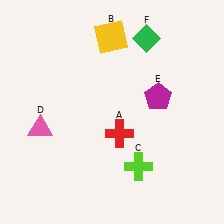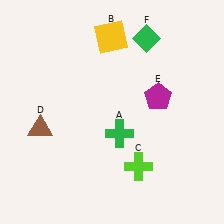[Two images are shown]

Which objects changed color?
A changed from red to green. D changed from pink to brown.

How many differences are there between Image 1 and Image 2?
There are 2 differences between the two images.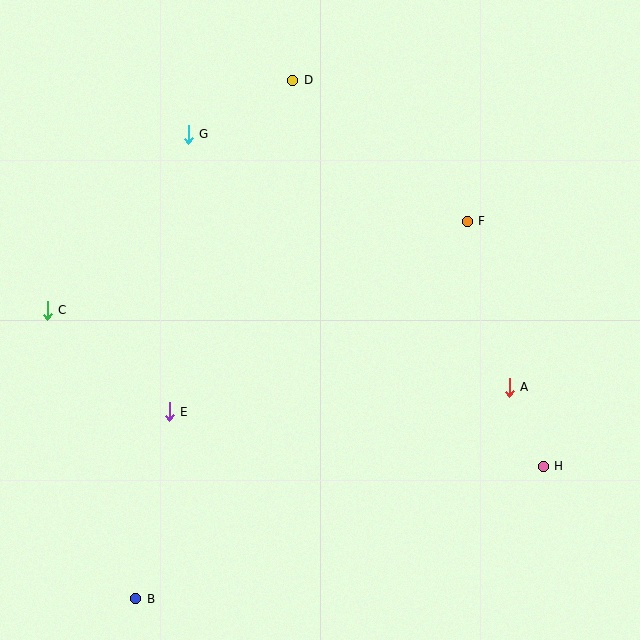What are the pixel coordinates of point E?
Point E is at (169, 412).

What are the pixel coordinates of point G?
Point G is at (188, 134).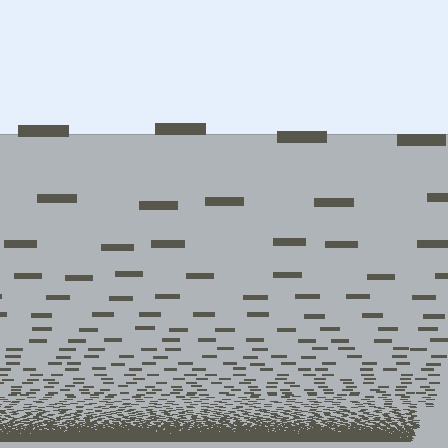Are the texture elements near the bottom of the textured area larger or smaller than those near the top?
Smaller. The gradient is inverted — elements near the bottom are smaller and denser.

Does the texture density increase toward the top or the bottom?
Density increases toward the bottom.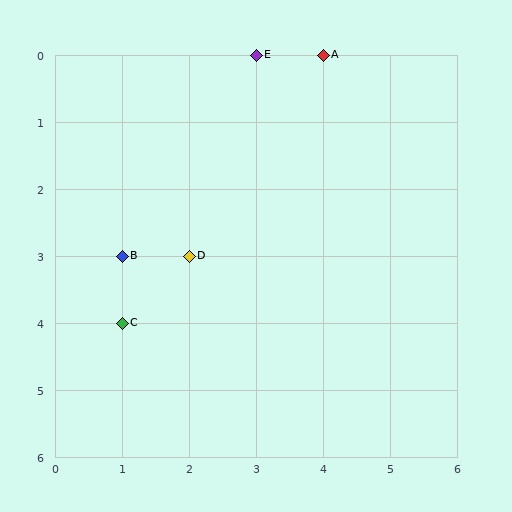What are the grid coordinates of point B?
Point B is at grid coordinates (1, 3).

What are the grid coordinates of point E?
Point E is at grid coordinates (3, 0).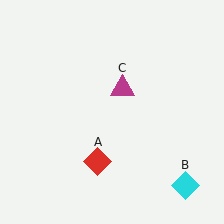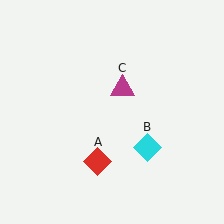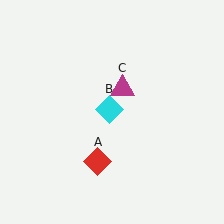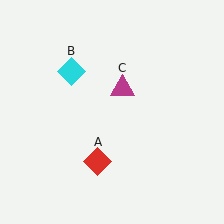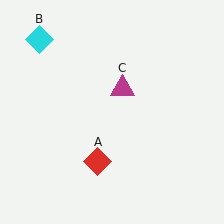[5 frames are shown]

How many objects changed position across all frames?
1 object changed position: cyan diamond (object B).